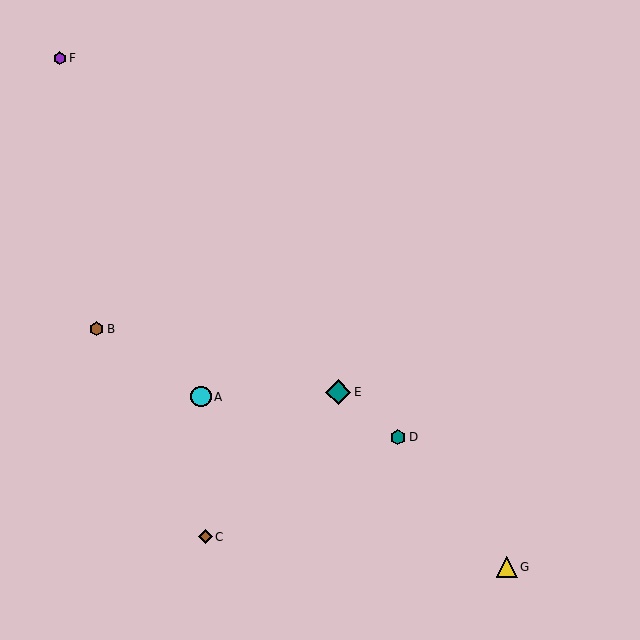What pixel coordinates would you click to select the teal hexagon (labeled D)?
Click at (398, 437) to select the teal hexagon D.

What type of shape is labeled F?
Shape F is a purple hexagon.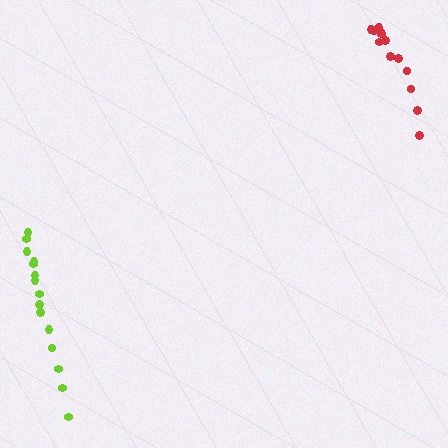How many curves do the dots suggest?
There are 2 distinct paths.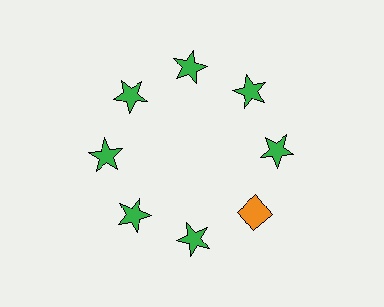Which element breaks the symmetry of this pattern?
The orange diamond at roughly the 4 o'clock position breaks the symmetry. All other shapes are green stars.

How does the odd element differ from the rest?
It differs in both color (orange instead of green) and shape (diamond instead of star).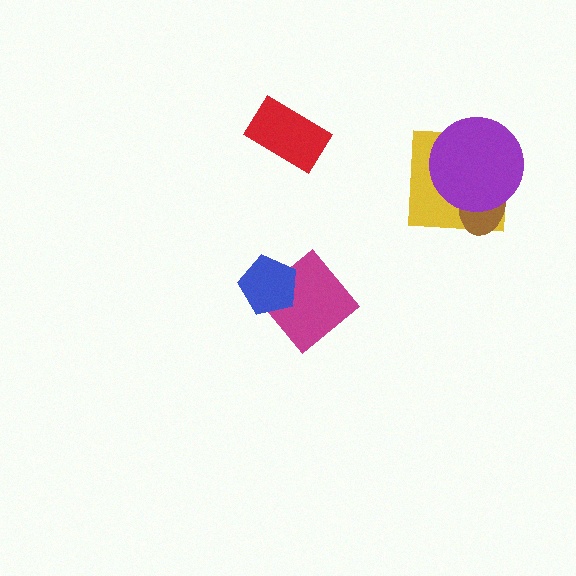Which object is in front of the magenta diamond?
The blue pentagon is in front of the magenta diamond.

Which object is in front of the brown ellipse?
The purple circle is in front of the brown ellipse.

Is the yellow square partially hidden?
Yes, it is partially covered by another shape.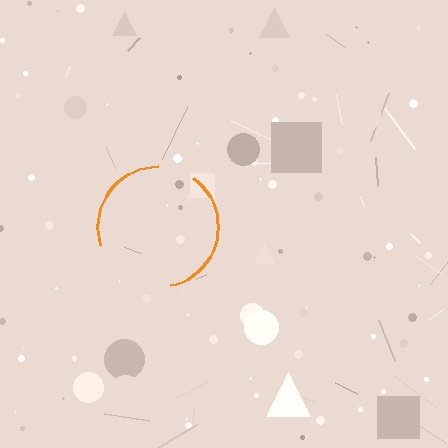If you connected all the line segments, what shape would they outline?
They would outline a circle.